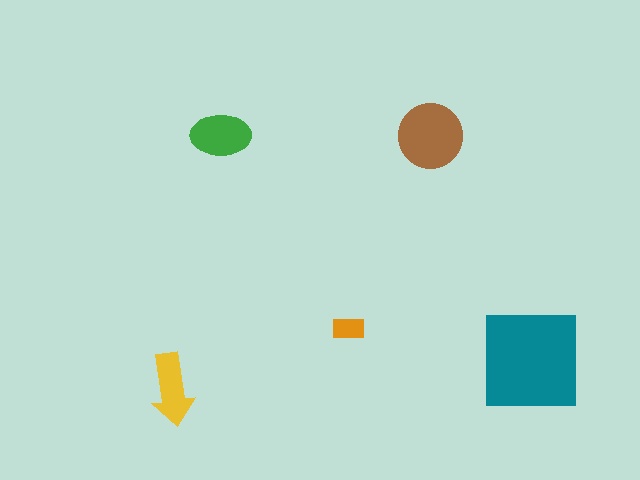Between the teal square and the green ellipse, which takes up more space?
The teal square.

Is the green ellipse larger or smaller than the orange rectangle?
Larger.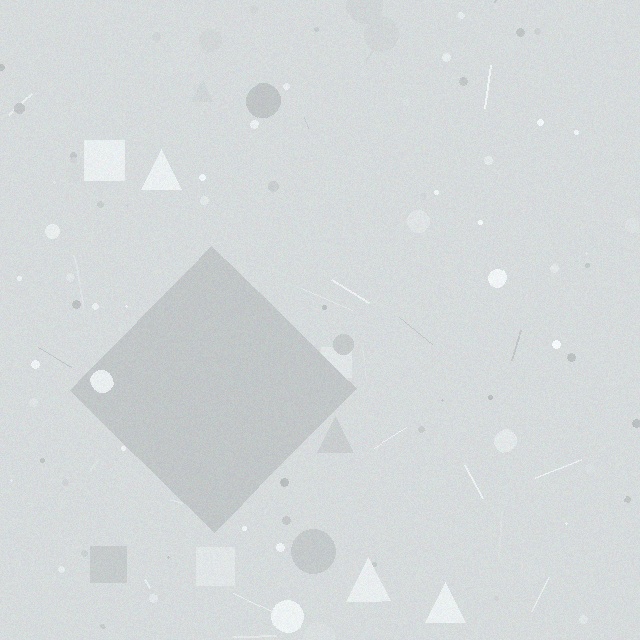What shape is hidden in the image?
A diamond is hidden in the image.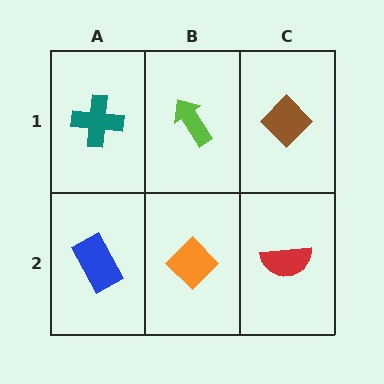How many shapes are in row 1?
3 shapes.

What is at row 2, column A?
A blue rectangle.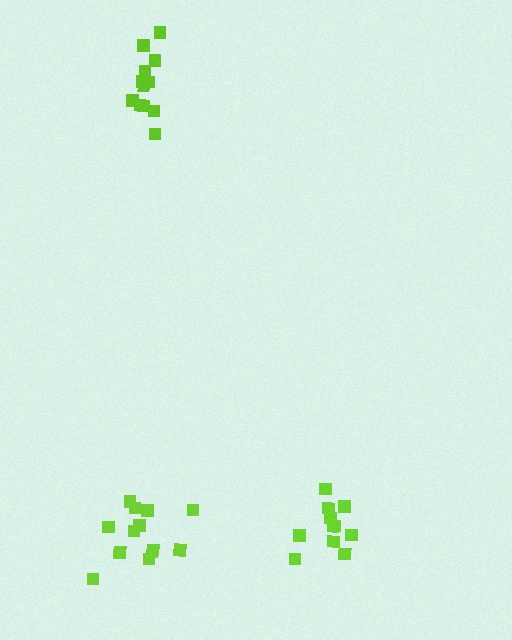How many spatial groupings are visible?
There are 3 spatial groupings.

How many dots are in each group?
Group 1: 11 dots, Group 2: 13 dots, Group 3: 12 dots (36 total).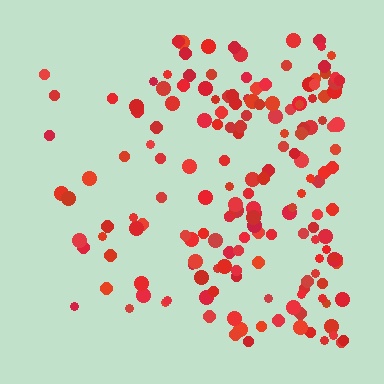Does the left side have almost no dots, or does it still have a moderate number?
Still a moderate number, just noticeably fewer than the right.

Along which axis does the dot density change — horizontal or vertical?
Horizontal.